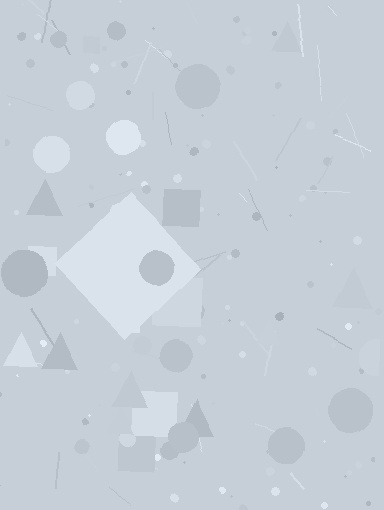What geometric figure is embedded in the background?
A diamond is embedded in the background.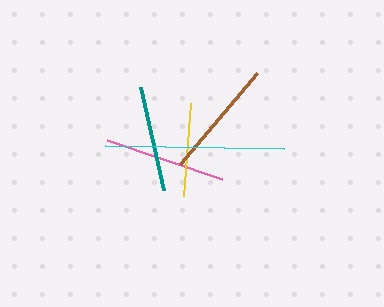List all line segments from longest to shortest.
From longest to shortest: cyan, pink, brown, teal, yellow.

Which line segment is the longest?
The cyan line is the longest at approximately 179 pixels.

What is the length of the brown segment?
The brown segment is approximately 119 pixels long.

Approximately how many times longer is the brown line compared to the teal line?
The brown line is approximately 1.1 times the length of the teal line.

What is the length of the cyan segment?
The cyan segment is approximately 179 pixels long.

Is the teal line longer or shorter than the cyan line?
The cyan line is longer than the teal line.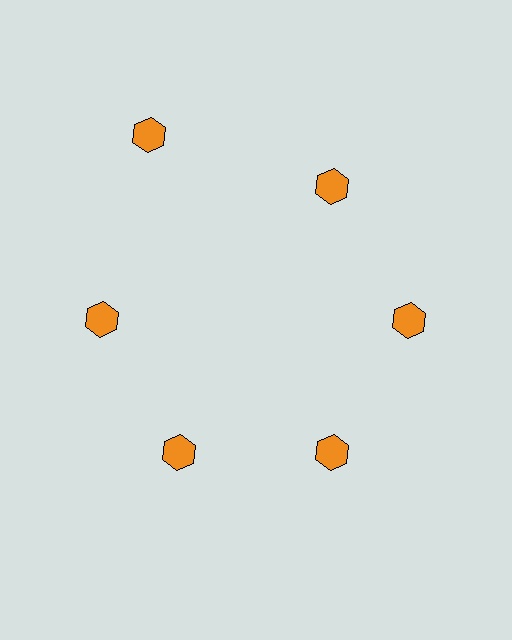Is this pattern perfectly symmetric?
No. The 6 orange hexagons are arranged in a ring, but one element near the 11 o'clock position is pushed outward from the center, breaking the 6-fold rotational symmetry.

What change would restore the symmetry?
The symmetry would be restored by moving it inward, back onto the ring so that all 6 hexagons sit at equal angles and equal distance from the center.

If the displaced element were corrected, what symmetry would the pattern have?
It would have 6-fold rotational symmetry — the pattern would map onto itself every 60 degrees.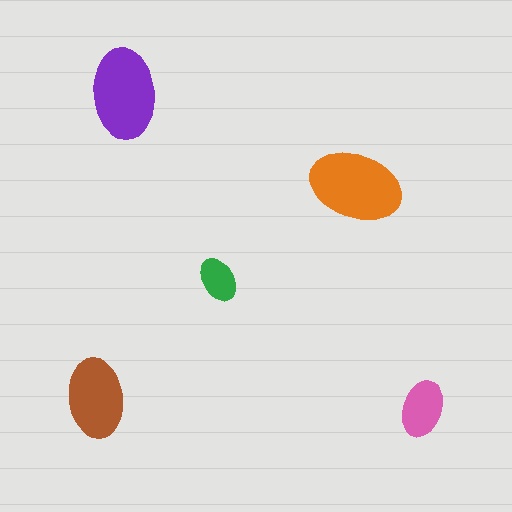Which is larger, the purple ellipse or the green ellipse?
The purple one.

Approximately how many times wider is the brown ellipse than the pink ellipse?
About 1.5 times wider.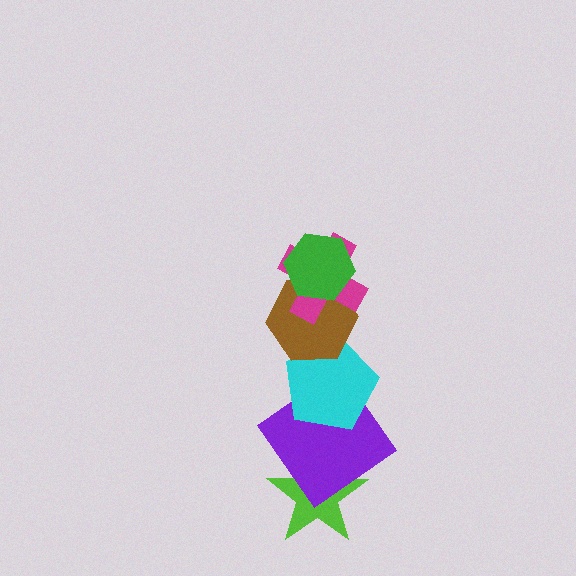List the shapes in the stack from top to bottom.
From top to bottom: the green hexagon, the magenta cross, the brown hexagon, the cyan pentagon, the purple diamond, the lime star.